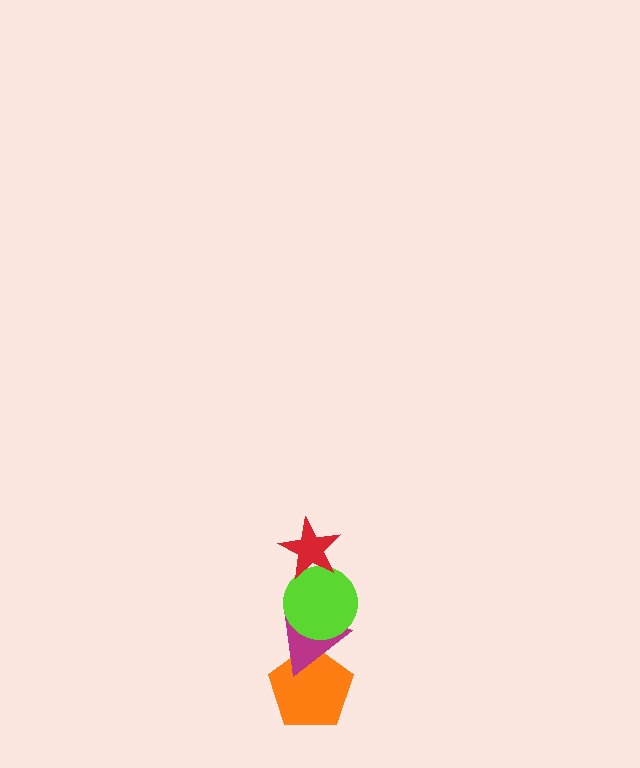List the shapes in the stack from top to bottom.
From top to bottom: the red star, the lime circle, the magenta triangle, the orange pentagon.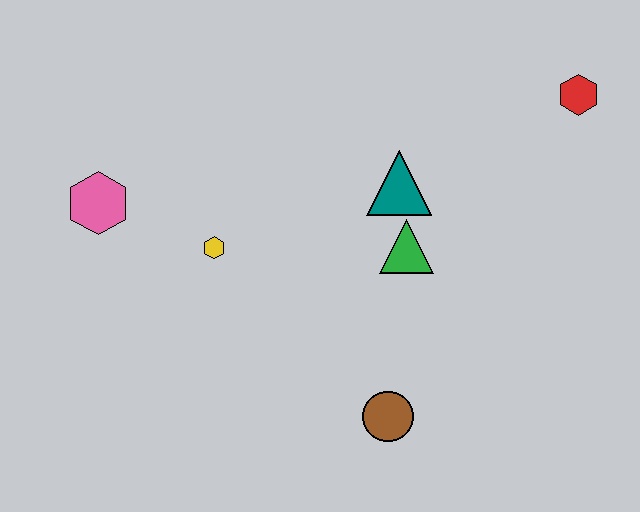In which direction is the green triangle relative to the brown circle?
The green triangle is above the brown circle.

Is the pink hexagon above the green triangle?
Yes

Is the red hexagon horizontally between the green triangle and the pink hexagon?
No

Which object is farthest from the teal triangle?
The pink hexagon is farthest from the teal triangle.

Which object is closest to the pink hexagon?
The yellow hexagon is closest to the pink hexagon.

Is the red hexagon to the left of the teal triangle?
No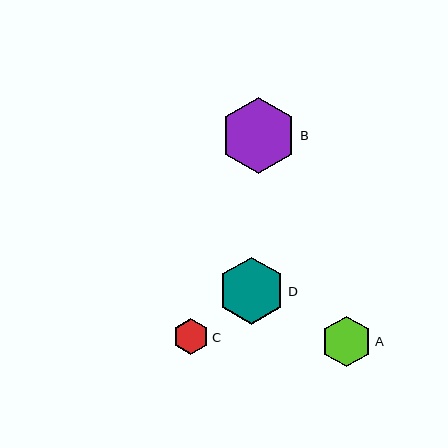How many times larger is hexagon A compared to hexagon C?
Hexagon A is approximately 1.4 times the size of hexagon C.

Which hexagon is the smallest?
Hexagon C is the smallest with a size of approximately 36 pixels.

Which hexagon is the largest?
Hexagon B is the largest with a size of approximately 77 pixels.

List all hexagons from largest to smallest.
From largest to smallest: B, D, A, C.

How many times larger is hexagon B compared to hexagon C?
Hexagon B is approximately 2.1 times the size of hexagon C.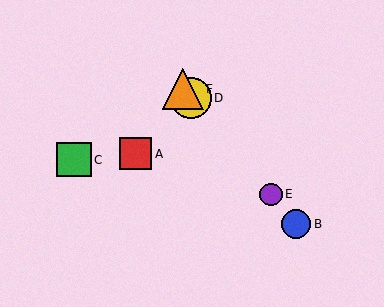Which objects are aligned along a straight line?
Objects B, D, E, F are aligned along a straight line.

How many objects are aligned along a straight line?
4 objects (B, D, E, F) are aligned along a straight line.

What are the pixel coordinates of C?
Object C is at (74, 160).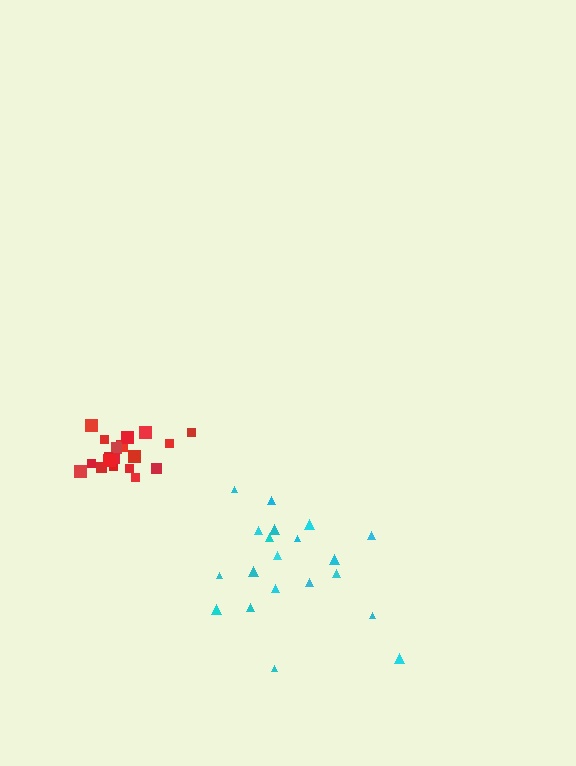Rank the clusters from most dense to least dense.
red, cyan.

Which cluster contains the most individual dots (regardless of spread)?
Red (21).